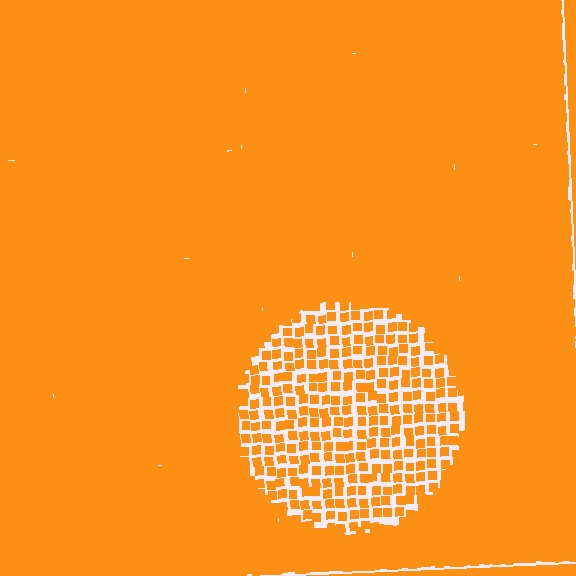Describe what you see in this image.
The image contains small orange elements arranged at two different densities. A circle-shaped region is visible where the elements are less densely packed than the surrounding area.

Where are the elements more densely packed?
The elements are more densely packed outside the circle boundary.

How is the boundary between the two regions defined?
The boundary is defined by a change in element density (approximately 2.7x ratio). All elements are the same color, size, and shape.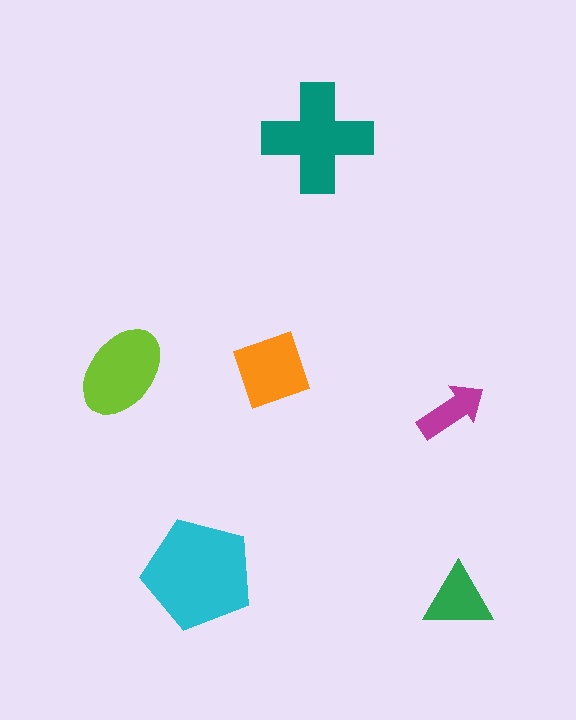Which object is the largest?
The cyan pentagon.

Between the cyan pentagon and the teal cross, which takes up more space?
The cyan pentagon.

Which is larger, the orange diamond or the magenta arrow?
The orange diamond.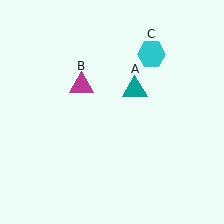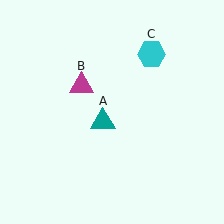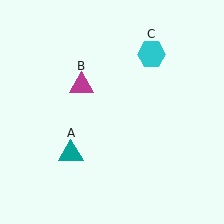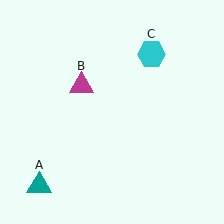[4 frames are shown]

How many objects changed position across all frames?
1 object changed position: teal triangle (object A).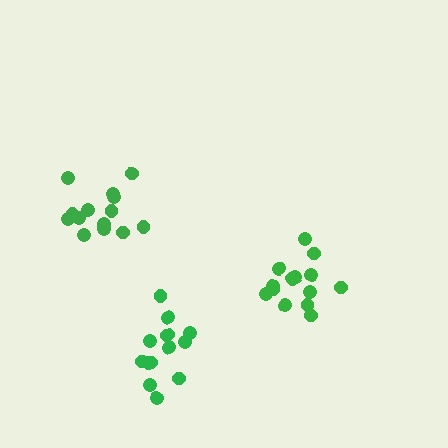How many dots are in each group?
Group 1: 14 dots, Group 2: 15 dots, Group 3: 14 dots (43 total).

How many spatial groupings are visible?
There are 3 spatial groupings.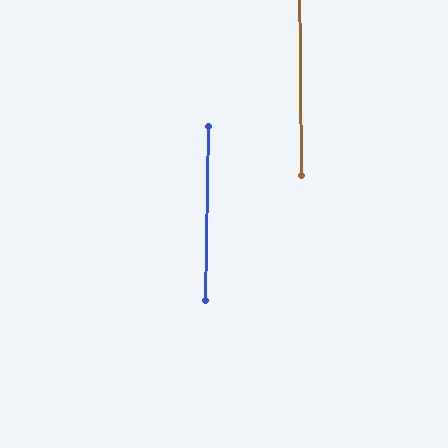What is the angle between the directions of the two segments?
Approximately 1 degree.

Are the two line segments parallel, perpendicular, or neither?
Parallel — their directions differ by only 1.1°.